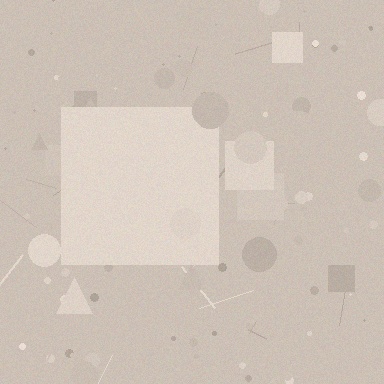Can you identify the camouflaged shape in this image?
The camouflaged shape is a square.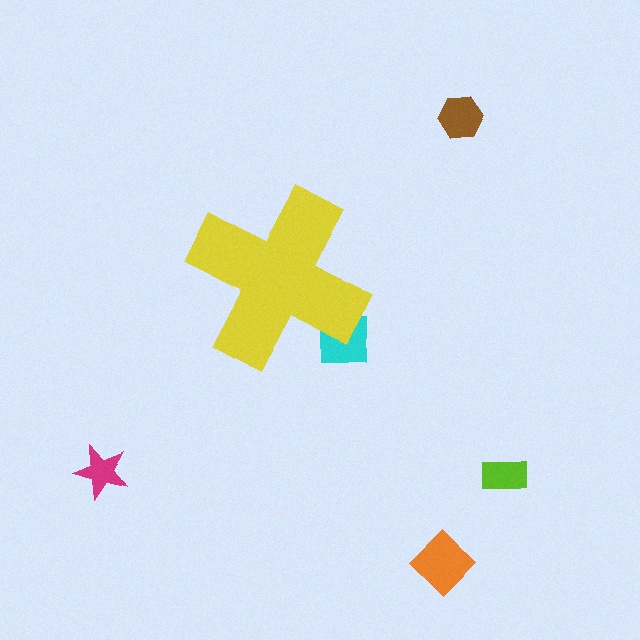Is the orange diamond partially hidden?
No, the orange diamond is fully visible.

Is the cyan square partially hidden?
Yes, the cyan square is partially hidden behind the yellow cross.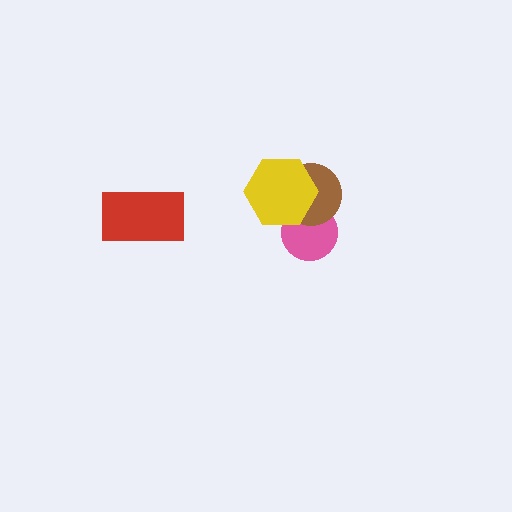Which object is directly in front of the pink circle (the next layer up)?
The brown circle is directly in front of the pink circle.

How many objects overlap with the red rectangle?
0 objects overlap with the red rectangle.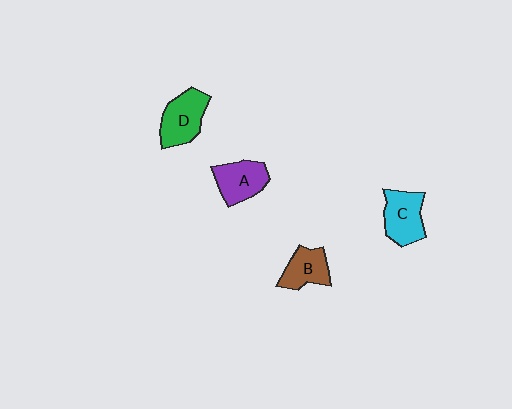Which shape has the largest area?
Shape D (green).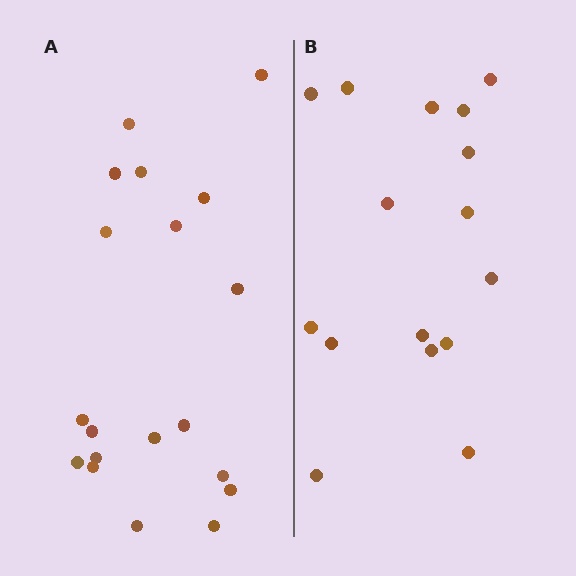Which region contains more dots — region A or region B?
Region A (the left region) has more dots.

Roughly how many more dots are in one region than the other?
Region A has just a few more — roughly 2 or 3 more dots than region B.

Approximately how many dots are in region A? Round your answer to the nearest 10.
About 20 dots. (The exact count is 19, which rounds to 20.)